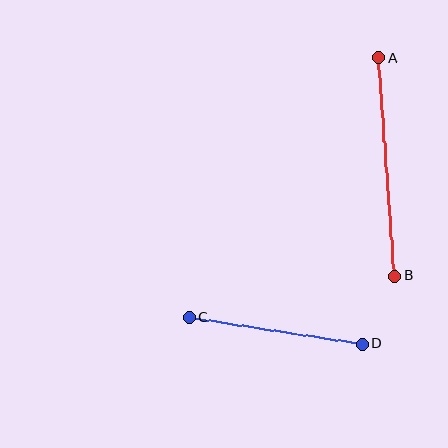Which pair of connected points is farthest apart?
Points A and B are farthest apart.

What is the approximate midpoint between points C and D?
The midpoint is at approximately (276, 331) pixels.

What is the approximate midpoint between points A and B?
The midpoint is at approximately (386, 167) pixels.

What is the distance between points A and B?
The distance is approximately 219 pixels.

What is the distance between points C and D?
The distance is approximately 175 pixels.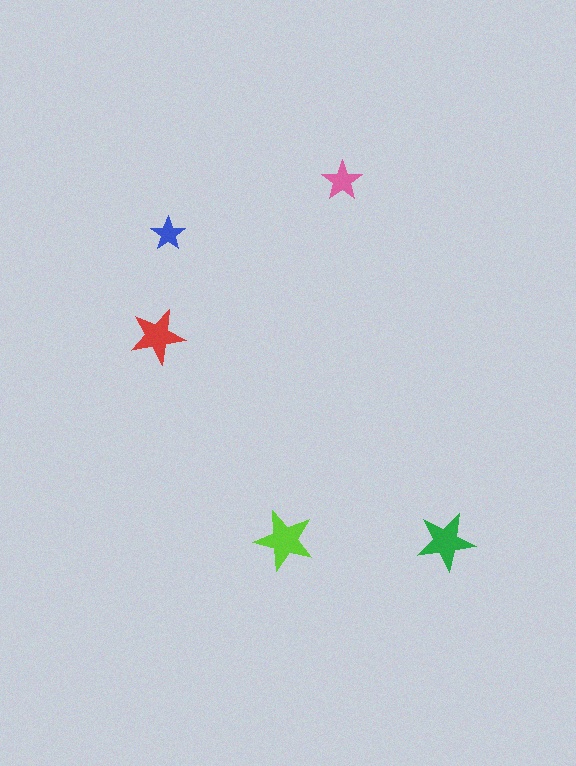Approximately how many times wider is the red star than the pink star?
About 1.5 times wider.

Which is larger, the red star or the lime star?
The lime one.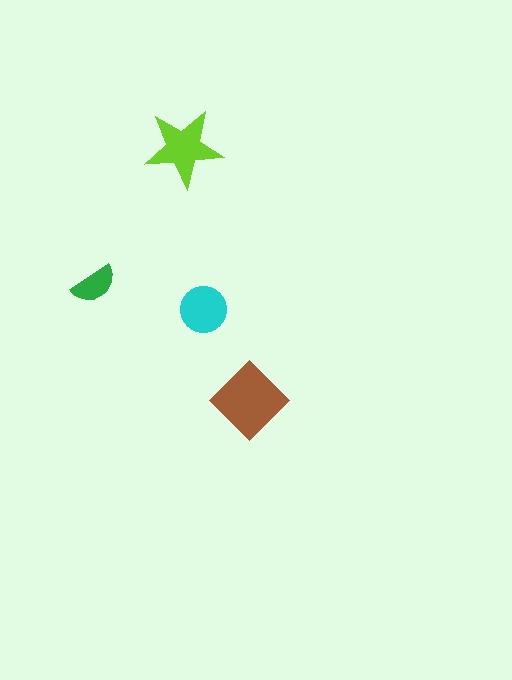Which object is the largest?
The brown diamond.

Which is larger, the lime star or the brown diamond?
The brown diamond.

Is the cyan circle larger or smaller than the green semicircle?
Larger.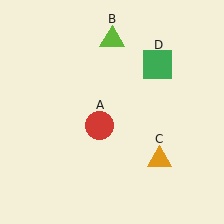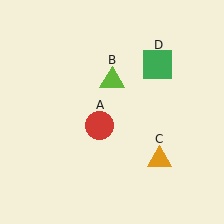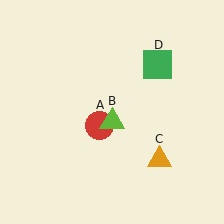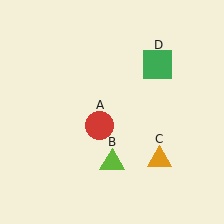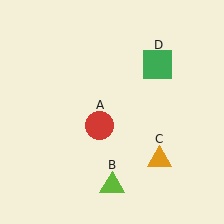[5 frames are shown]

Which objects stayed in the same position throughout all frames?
Red circle (object A) and orange triangle (object C) and green square (object D) remained stationary.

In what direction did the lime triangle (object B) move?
The lime triangle (object B) moved down.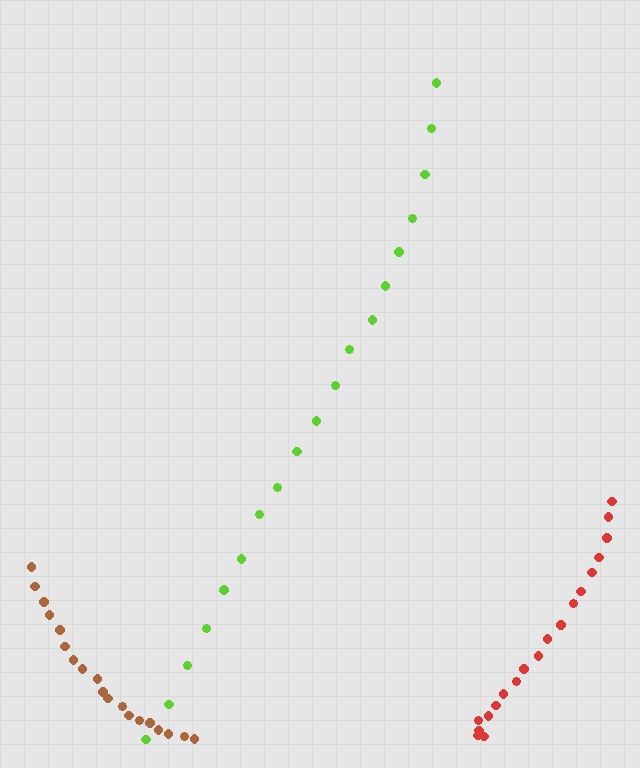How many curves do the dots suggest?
There are 3 distinct paths.